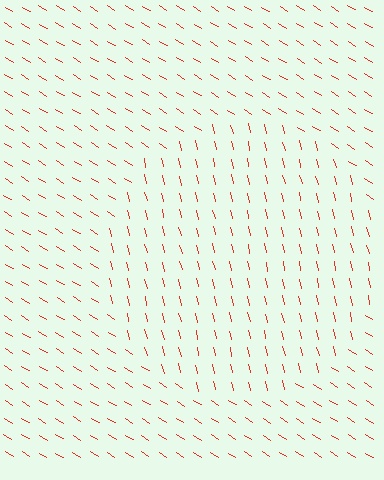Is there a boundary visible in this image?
Yes, there is a texture boundary formed by a change in line orientation.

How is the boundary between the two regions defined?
The boundary is defined purely by a change in line orientation (approximately 45 degrees difference). All lines are the same color and thickness.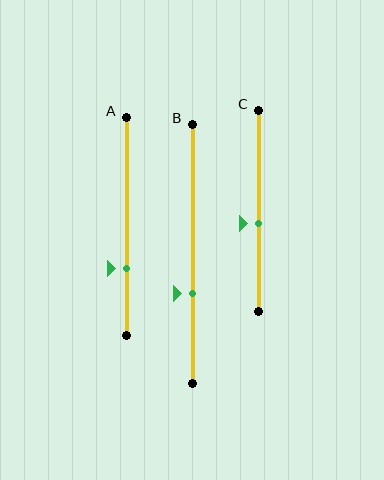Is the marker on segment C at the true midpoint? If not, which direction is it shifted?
No, the marker on segment C is shifted downward by about 6% of the segment length.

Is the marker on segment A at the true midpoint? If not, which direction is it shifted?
No, the marker on segment A is shifted downward by about 19% of the segment length.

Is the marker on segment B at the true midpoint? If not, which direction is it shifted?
No, the marker on segment B is shifted downward by about 15% of the segment length.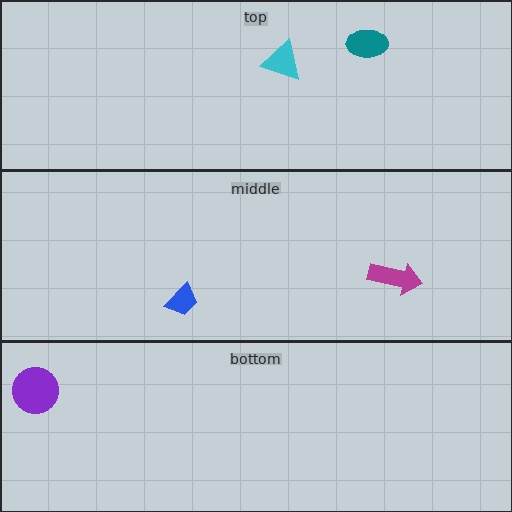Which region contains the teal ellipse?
The top region.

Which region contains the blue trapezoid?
The middle region.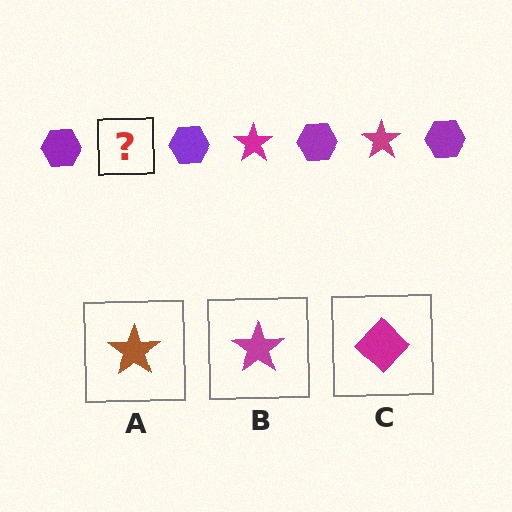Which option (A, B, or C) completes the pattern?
B.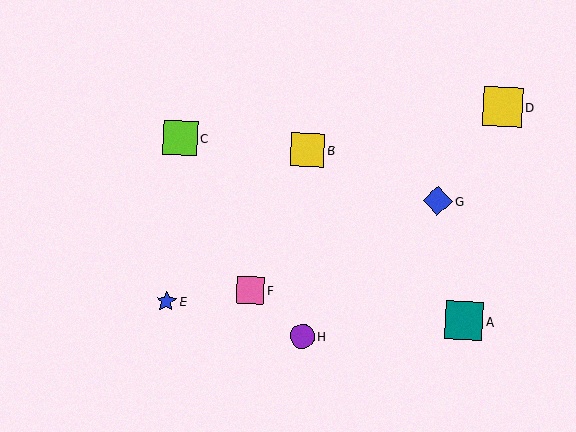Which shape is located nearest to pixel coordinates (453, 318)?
The teal square (labeled A) at (464, 321) is nearest to that location.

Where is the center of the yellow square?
The center of the yellow square is at (308, 150).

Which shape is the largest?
The yellow square (labeled D) is the largest.